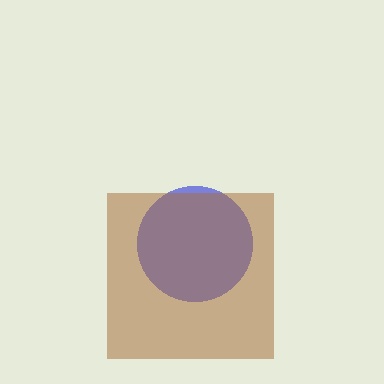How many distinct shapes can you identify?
There are 2 distinct shapes: a blue circle, a brown square.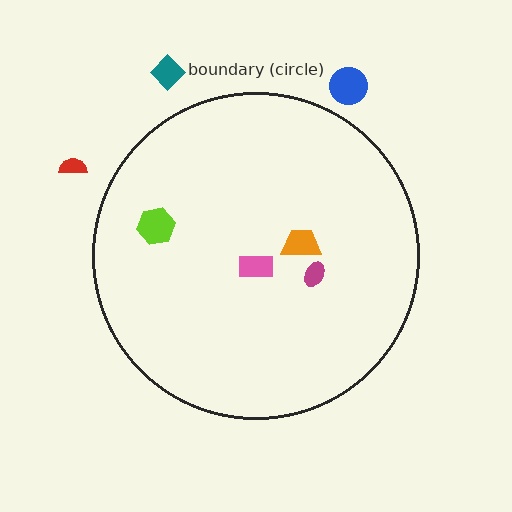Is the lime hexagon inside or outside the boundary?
Inside.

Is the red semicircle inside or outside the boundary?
Outside.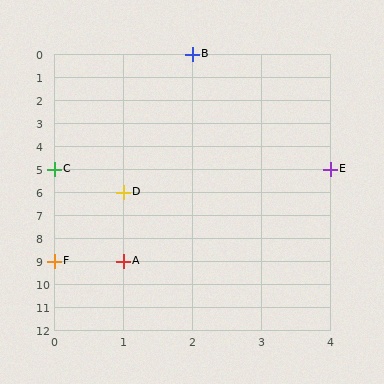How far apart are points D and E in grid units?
Points D and E are 3 columns and 1 row apart (about 3.2 grid units diagonally).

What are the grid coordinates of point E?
Point E is at grid coordinates (4, 5).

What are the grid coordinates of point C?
Point C is at grid coordinates (0, 5).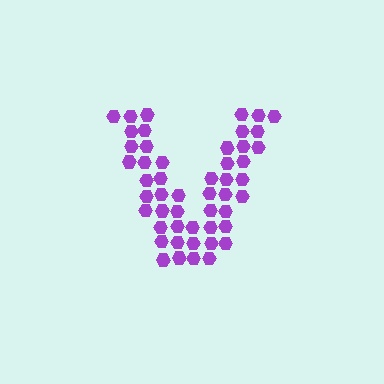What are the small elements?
The small elements are hexagons.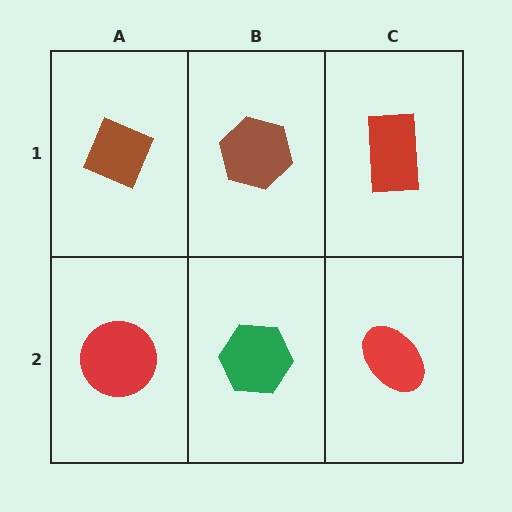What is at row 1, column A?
A brown diamond.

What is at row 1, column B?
A brown hexagon.